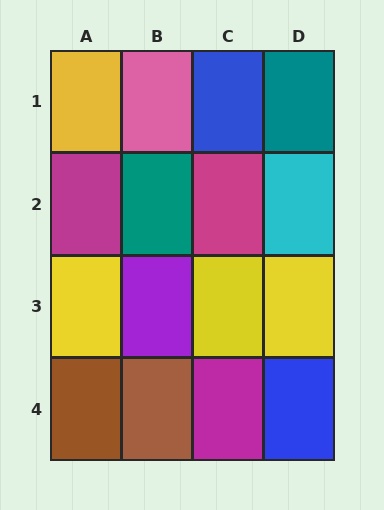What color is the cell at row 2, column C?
Magenta.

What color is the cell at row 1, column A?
Yellow.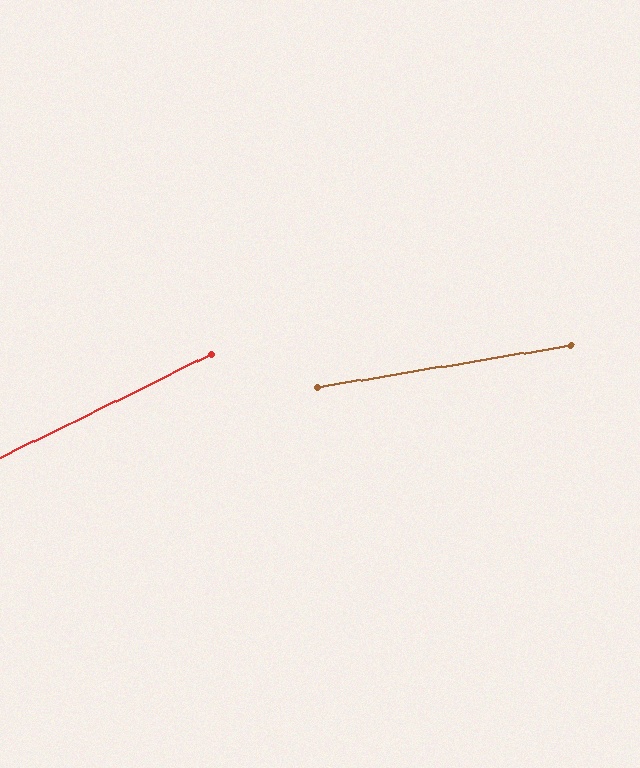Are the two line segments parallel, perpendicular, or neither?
Neither parallel nor perpendicular — they differ by about 17°.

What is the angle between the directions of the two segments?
Approximately 17 degrees.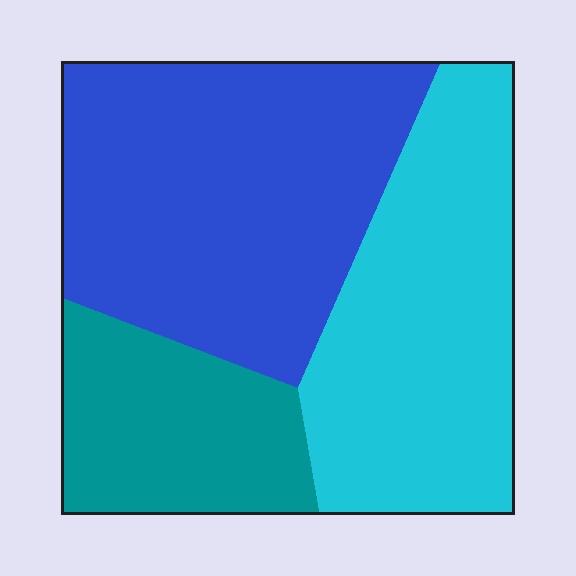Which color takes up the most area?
Blue, at roughly 45%.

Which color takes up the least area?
Teal, at roughly 20%.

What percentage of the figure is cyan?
Cyan covers roughly 35% of the figure.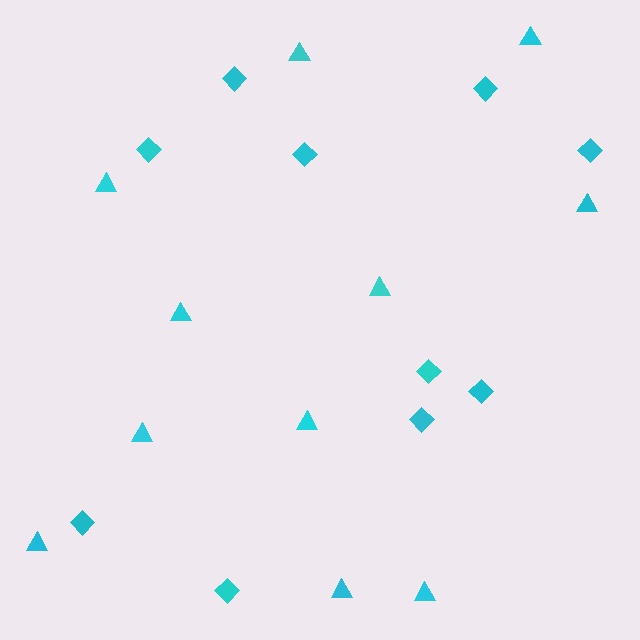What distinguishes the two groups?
There are 2 groups: one group of diamonds (10) and one group of triangles (11).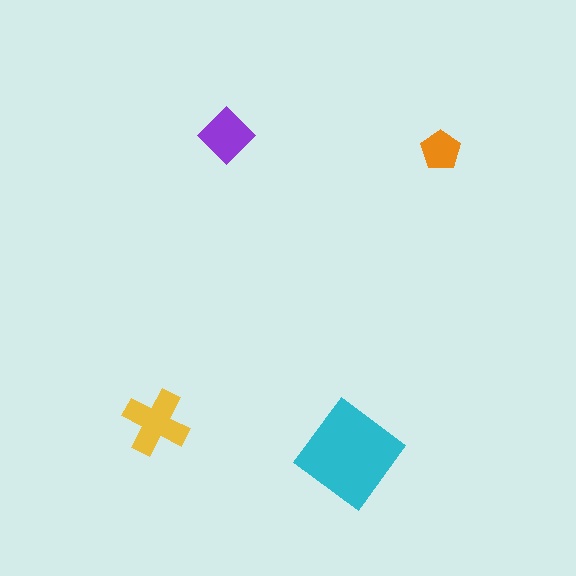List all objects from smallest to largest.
The orange pentagon, the purple diamond, the yellow cross, the cyan diamond.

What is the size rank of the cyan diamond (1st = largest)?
1st.